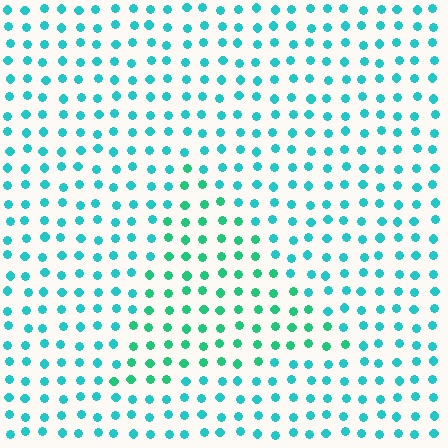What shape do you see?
I see a triangle.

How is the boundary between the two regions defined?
The boundary is defined purely by a slight shift in hue (about 28 degrees). Spacing, size, and orientation are identical on both sides.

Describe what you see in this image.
The image is filled with small cyan elements in a uniform arrangement. A triangle-shaped region is visible where the elements are tinted to a slightly different hue, forming a subtle color boundary.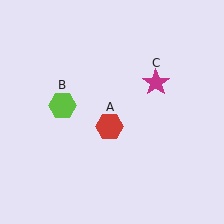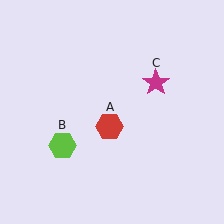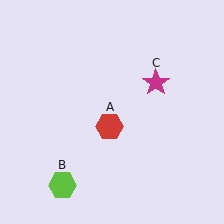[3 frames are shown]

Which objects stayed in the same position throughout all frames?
Red hexagon (object A) and magenta star (object C) remained stationary.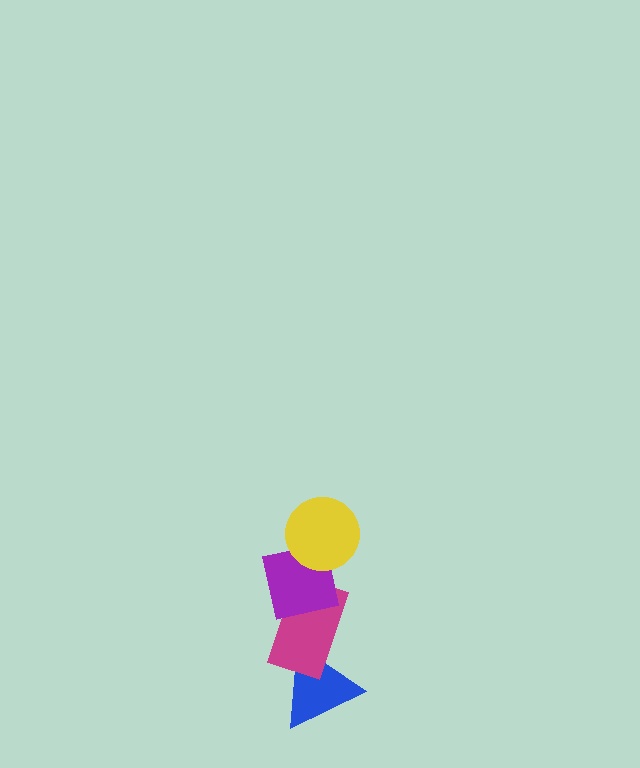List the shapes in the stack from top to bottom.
From top to bottom: the yellow circle, the purple square, the magenta rectangle, the blue triangle.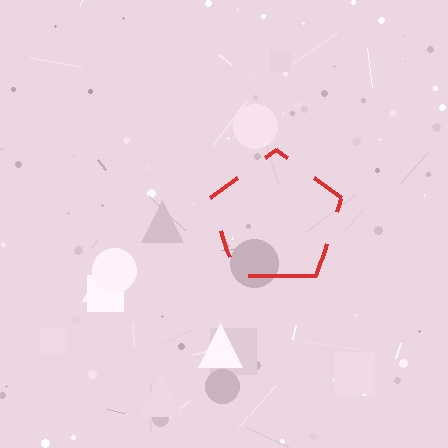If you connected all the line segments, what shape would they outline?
They would outline a pentagon.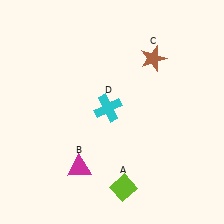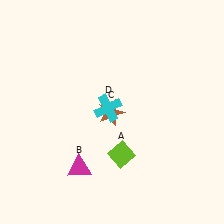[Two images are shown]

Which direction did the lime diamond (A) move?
The lime diamond (A) moved up.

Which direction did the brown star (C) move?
The brown star (C) moved down.